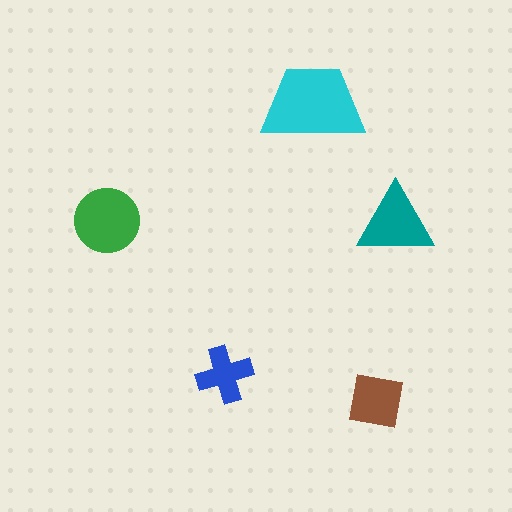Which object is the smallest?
The blue cross.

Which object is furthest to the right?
The teal triangle is rightmost.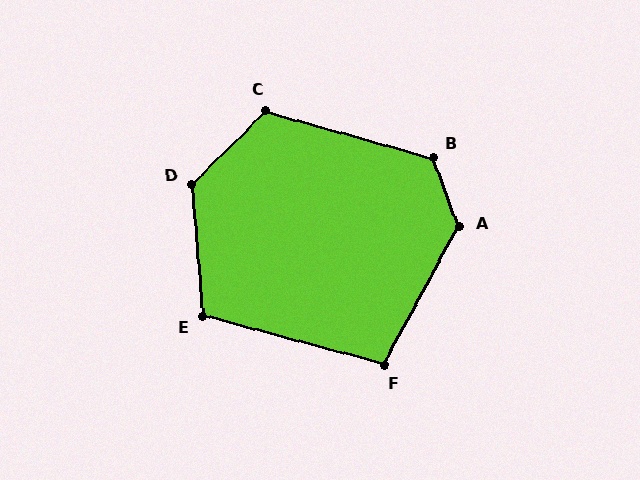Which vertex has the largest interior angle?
A, at approximately 131 degrees.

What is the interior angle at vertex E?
Approximately 110 degrees (obtuse).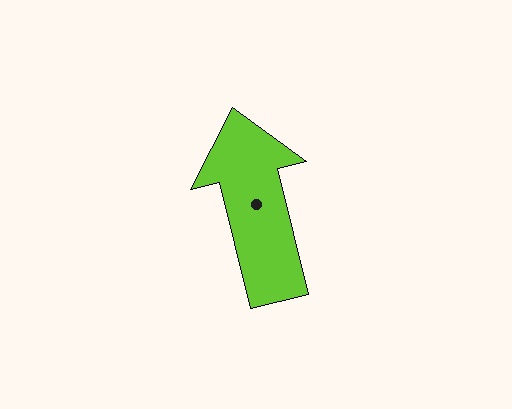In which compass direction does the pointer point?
North.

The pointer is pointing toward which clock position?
Roughly 12 o'clock.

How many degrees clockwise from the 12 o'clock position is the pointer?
Approximately 346 degrees.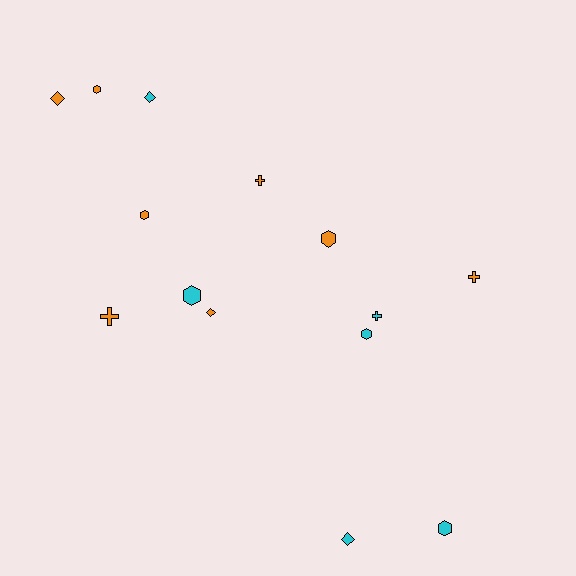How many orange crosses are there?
There are 3 orange crosses.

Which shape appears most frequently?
Hexagon, with 6 objects.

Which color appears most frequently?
Orange, with 8 objects.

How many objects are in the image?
There are 14 objects.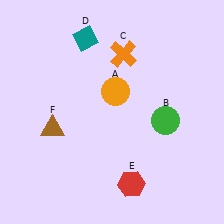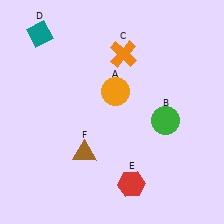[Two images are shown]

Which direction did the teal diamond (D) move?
The teal diamond (D) moved left.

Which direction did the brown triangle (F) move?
The brown triangle (F) moved right.